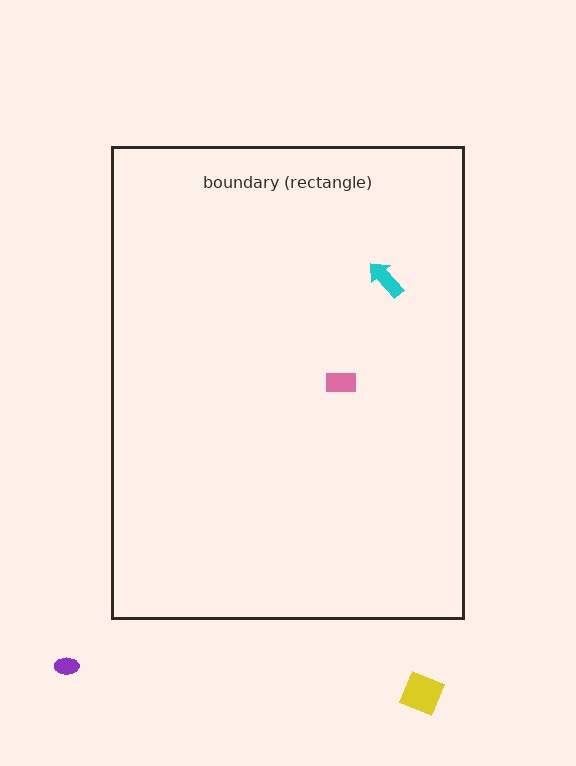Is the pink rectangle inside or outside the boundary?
Inside.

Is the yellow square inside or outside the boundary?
Outside.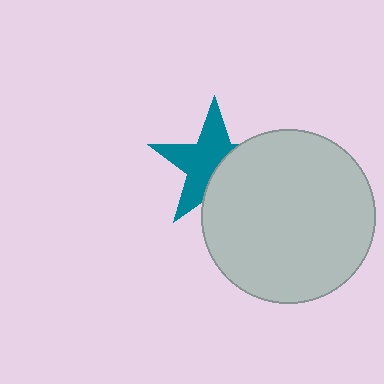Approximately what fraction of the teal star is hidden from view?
Roughly 41% of the teal star is hidden behind the light gray circle.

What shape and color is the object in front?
The object in front is a light gray circle.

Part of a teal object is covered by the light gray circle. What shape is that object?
It is a star.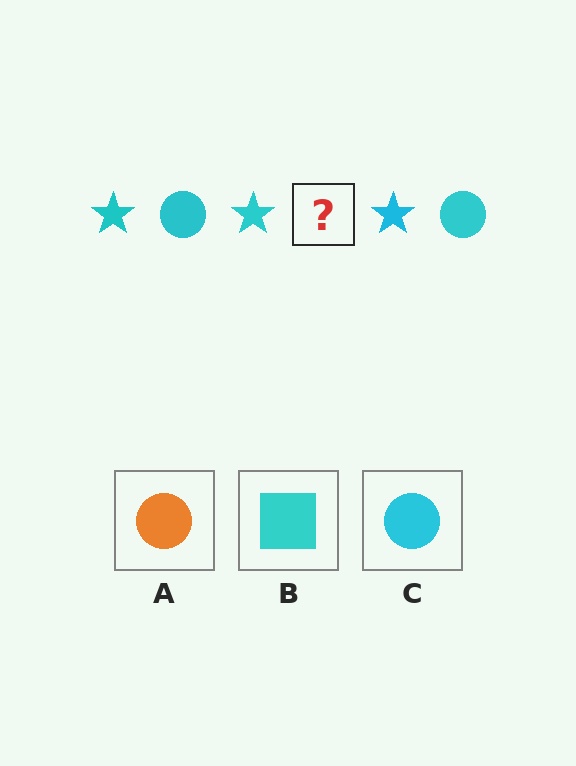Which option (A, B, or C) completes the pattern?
C.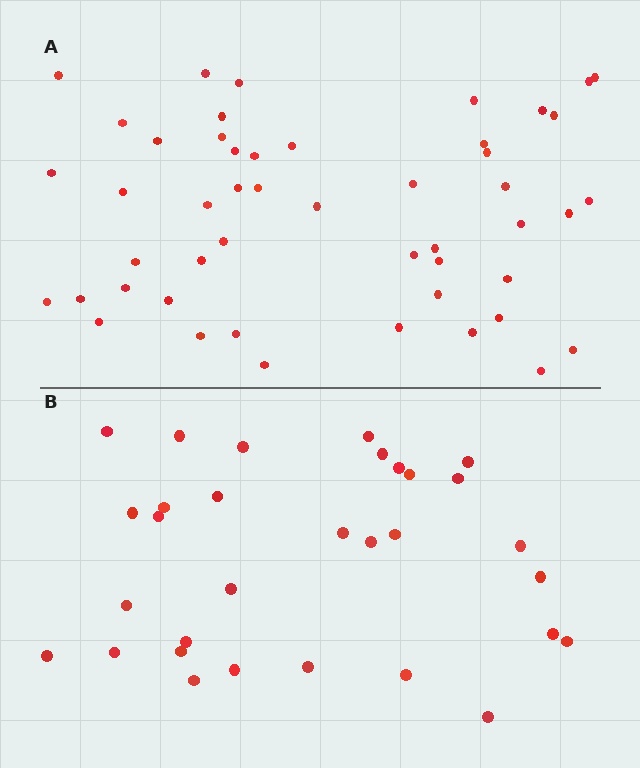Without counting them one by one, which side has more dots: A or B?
Region A (the top region) has more dots.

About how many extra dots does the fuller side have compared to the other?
Region A has approximately 20 more dots than region B.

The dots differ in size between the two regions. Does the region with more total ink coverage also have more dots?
No. Region B has more total ink coverage because its dots are larger, but region A actually contains more individual dots. Total area can be misleading — the number of items is what matters here.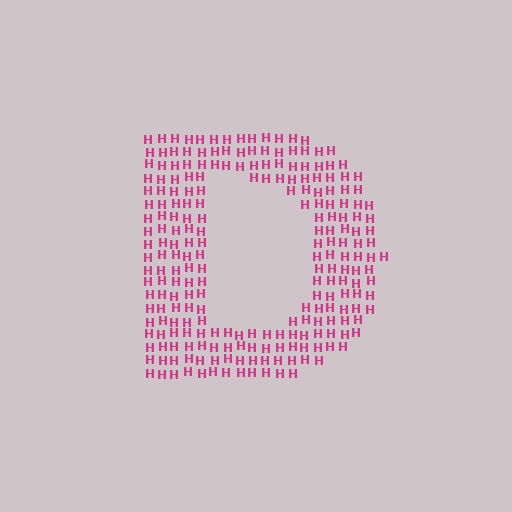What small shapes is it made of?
It is made of small letter H's.